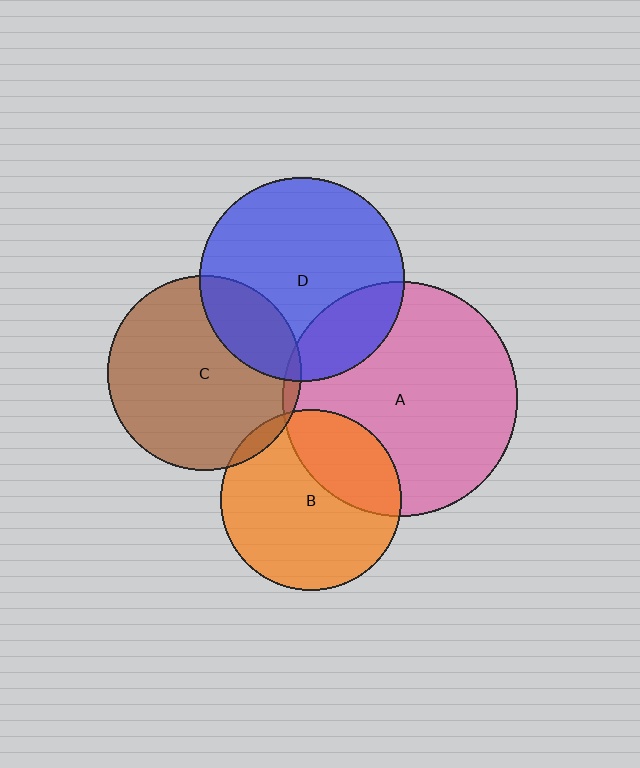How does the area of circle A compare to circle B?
Approximately 1.7 times.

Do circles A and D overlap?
Yes.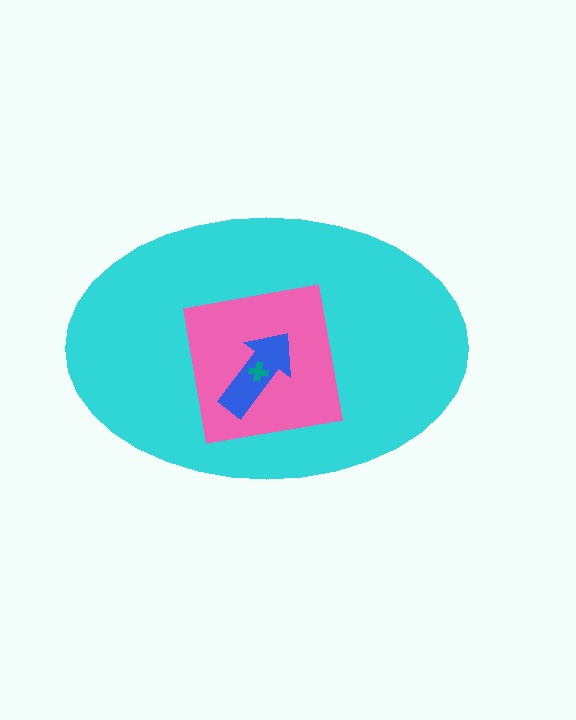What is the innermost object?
The teal cross.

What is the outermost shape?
The cyan ellipse.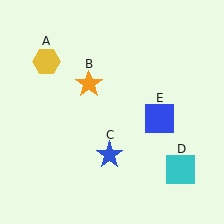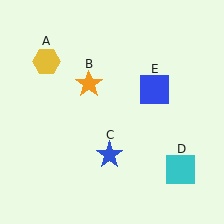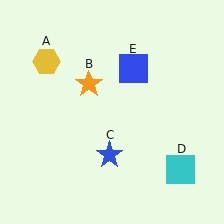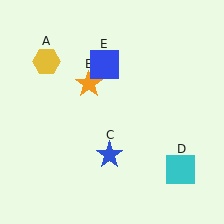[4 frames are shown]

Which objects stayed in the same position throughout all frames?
Yellow hexagon (object A) and orange star (object B) and blue star (object C) and cyan square (object D) remained stationary.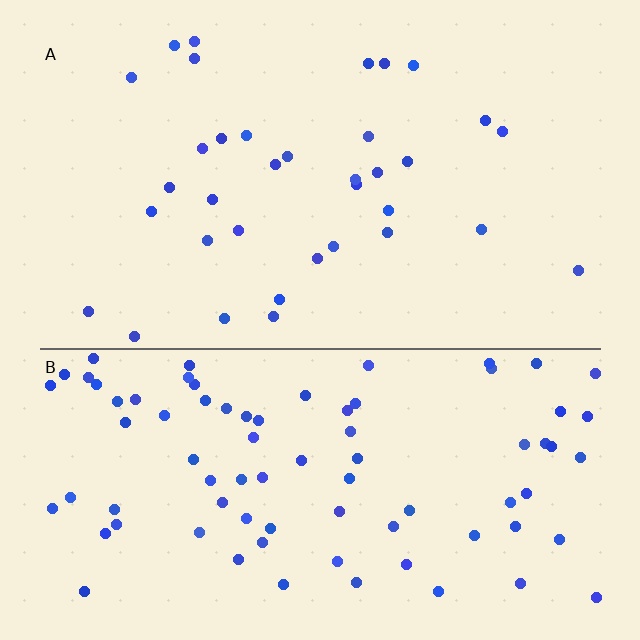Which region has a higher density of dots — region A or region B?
B (the bottom).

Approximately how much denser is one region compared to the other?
Approximately 2.3× — region B over region A.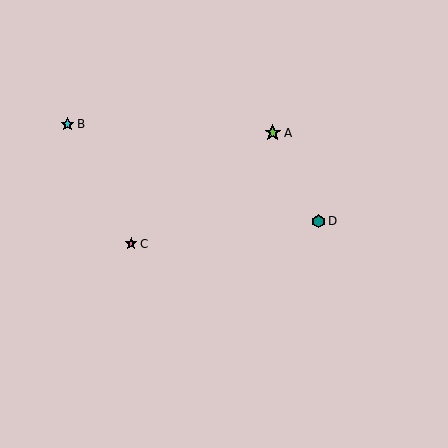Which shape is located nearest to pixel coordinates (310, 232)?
The teal hexagon (labeled D) at (319, 221) is nearest to that location.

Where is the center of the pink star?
The center of the pink star is at (131, 244).